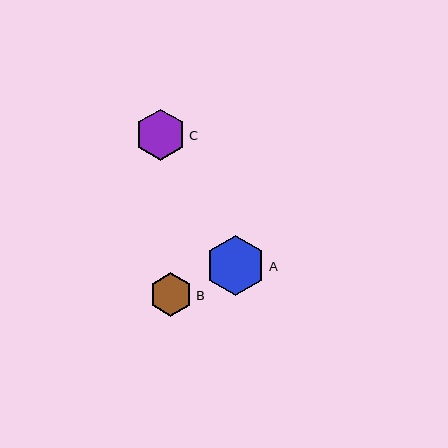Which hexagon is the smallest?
Hexagon B is the smallest with a size of approximately 44 pixels.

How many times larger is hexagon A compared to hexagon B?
Hexagon A is approximately 1.4 times the size of hexagon B.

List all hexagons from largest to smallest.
From largest to smallest: A, C, B.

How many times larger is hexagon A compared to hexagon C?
Hexagon A is approximately 1.2 times the size of hexagon C.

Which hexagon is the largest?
Hexagon A is the largest with a size of approximately 60 pixels.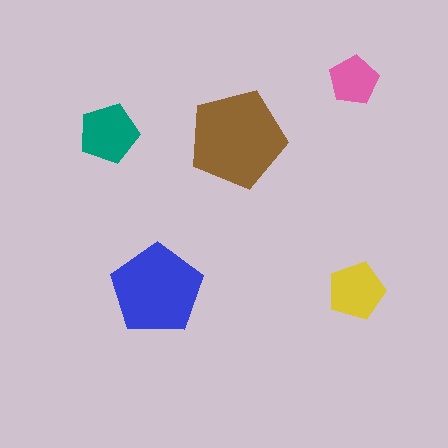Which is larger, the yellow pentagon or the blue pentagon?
The blue one.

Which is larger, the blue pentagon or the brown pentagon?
The brown one.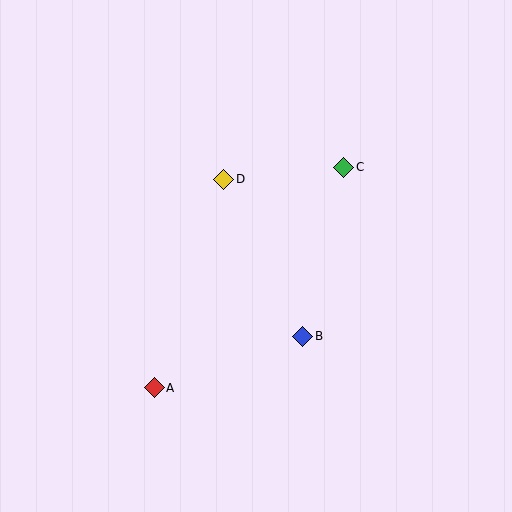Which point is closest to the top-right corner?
Point C is closest to the top-right corner.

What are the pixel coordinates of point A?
Point A is at (154, 388).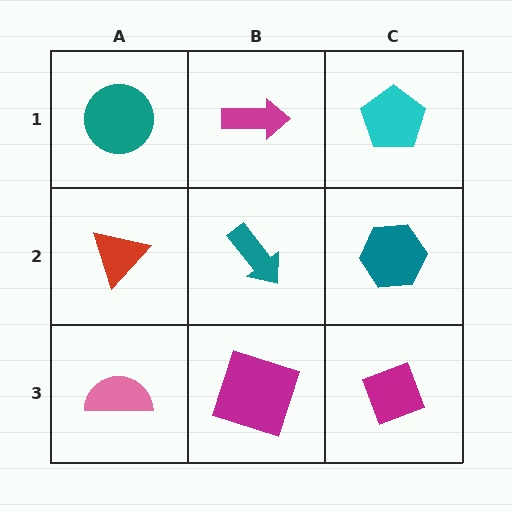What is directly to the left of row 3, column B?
A pink semicircle.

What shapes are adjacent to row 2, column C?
A cyan pentagon (row 1, column C), a magenta diamond (row 3, column C), a teal arrow (row 2, column B).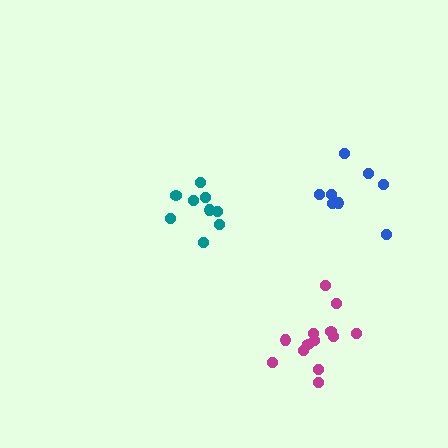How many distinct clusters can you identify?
There are 3 distinct clusters.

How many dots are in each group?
Group 1: 8 dots, Group 2: 9 dots, Group 3: 13 dots (30 total).